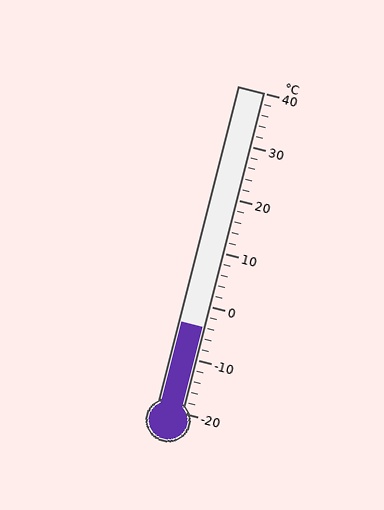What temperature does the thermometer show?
The thermometer shows approximately -4°C.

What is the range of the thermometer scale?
The thermometer scale ranges from -20°C to 40°C.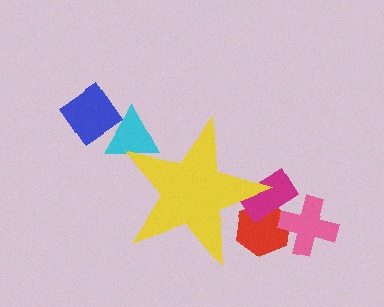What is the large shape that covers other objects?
A yellow star.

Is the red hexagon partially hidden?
Yes, the red hexagon is partially hidden behind the yellow star.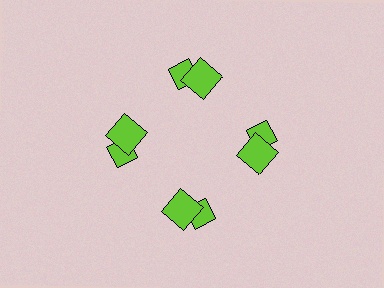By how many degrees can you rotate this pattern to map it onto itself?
The pattern maps onto itself every 90 degrees of rotation.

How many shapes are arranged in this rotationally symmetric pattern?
There are 8 shapes, arranged in 4 groups of 2.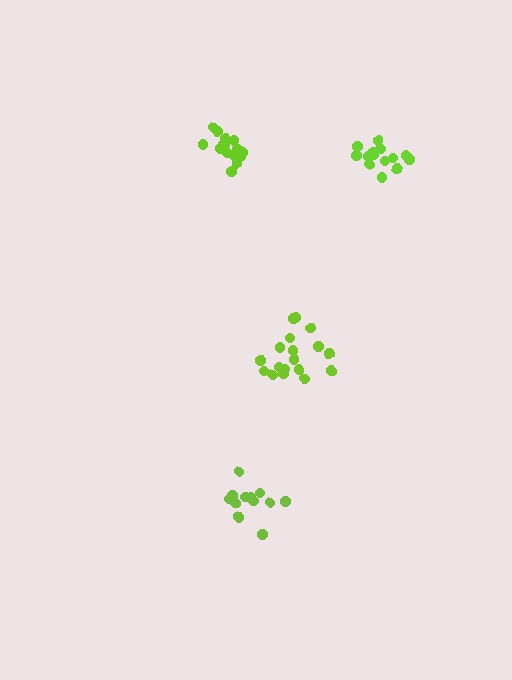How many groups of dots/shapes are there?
There are 4 groups.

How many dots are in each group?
Group 1: 16 dots, Group 2: 18 dots, Group 3: 12 dots, Group 4: 14 dots (60 total).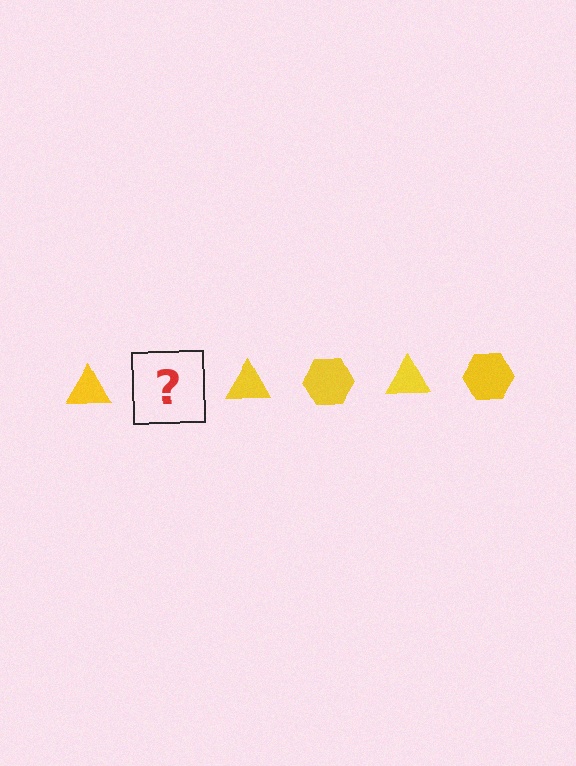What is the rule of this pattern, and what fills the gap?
The rule is that the pattern cycles through triangle, hexagon shapes in yellow. The gap should be filled with a yellow hexagon.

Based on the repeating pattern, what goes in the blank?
The blank should be a yellow hexagon.